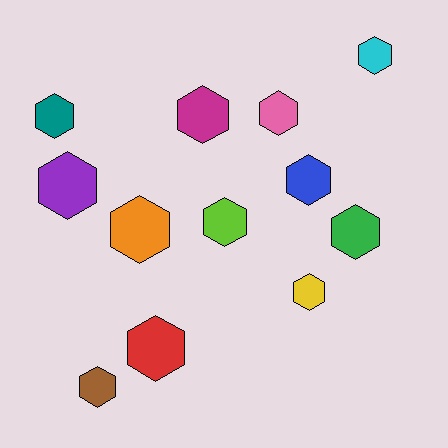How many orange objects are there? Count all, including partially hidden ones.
There is 1 orange object.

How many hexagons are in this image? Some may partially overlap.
There are 12 hexagons.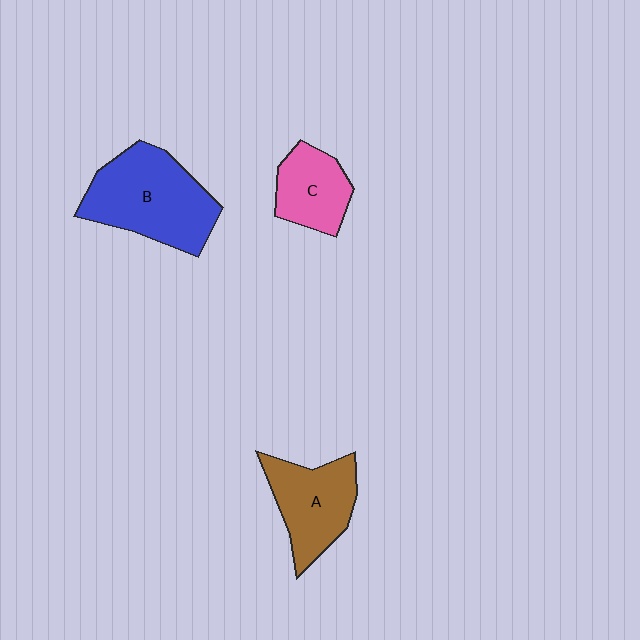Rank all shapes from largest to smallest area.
From largest to smallest: B (blue), A (brown), C (pink).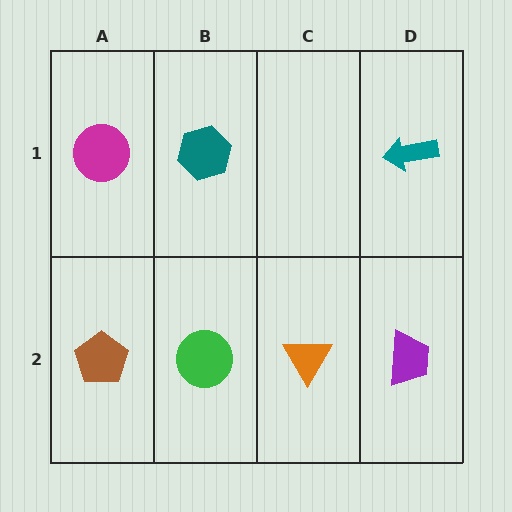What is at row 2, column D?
A purple trapezoid.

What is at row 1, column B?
A teal hexagon.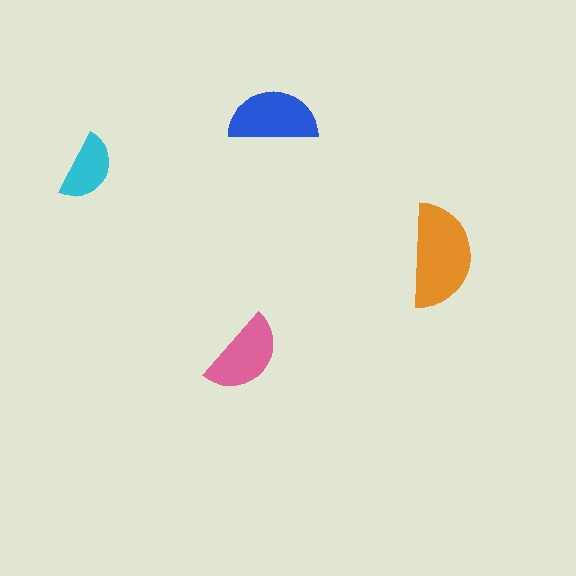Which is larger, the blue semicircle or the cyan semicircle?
The blue one.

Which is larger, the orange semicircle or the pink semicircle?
The orange one.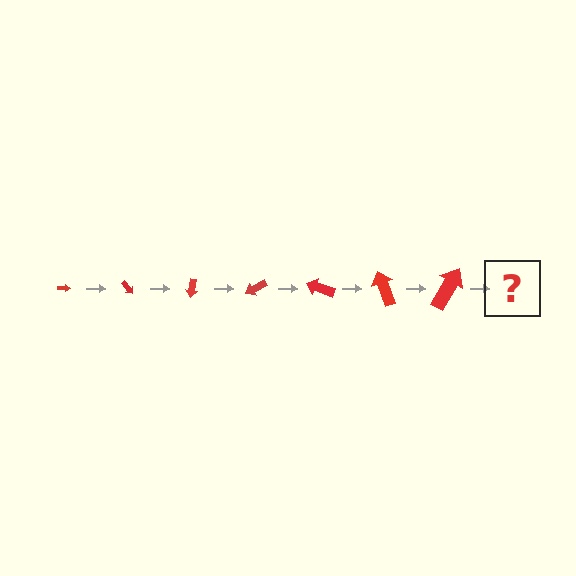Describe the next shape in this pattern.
It should be an arrow, larger than the previous one and rotated 350 degrees from the start.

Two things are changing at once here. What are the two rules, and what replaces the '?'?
The two rules are that the arrow grows larger each step and it rotates 50 degrees each step. The '?' should be an arrow, larger than the previous one and rotated 350 degrees from the start.